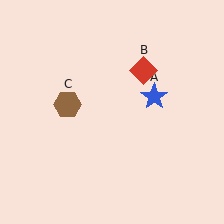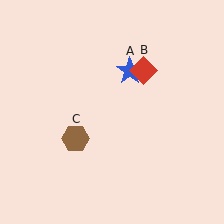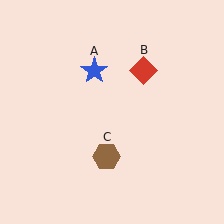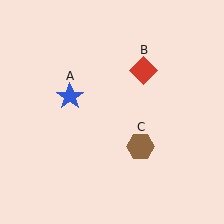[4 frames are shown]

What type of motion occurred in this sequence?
The blue star (object A), brown hexagon (object C) rotated counterclockwise around the center of the scene.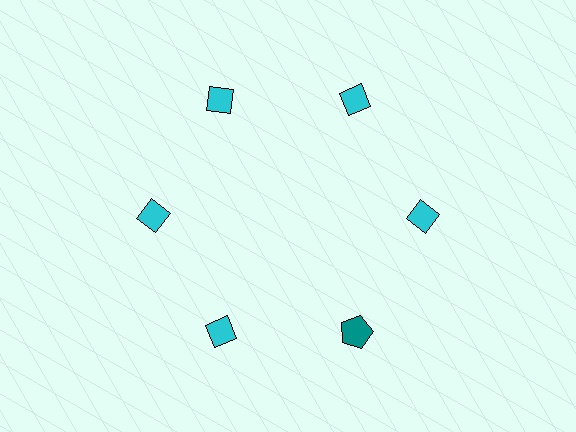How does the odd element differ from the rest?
It differs in both color (teal instead of cyan) and shape (pentagon instead of diamond).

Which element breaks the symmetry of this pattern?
The teal pentagon at roughly the 5 o'clock position breaks the symmetry. All other shapes are cyan diamonds.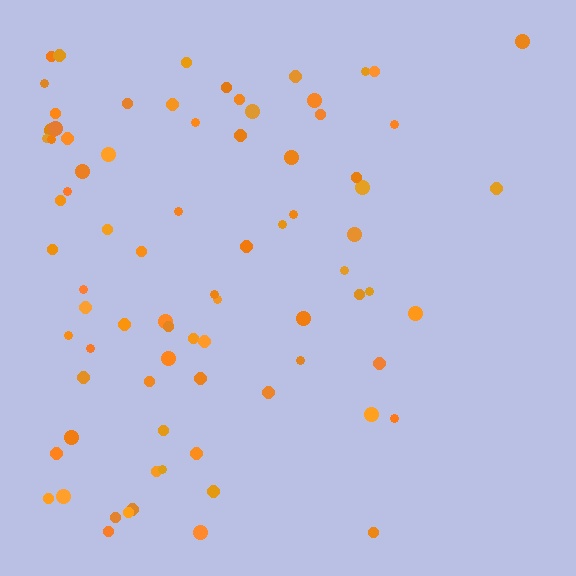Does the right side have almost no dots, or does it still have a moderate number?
Still a moderate number, just noticeably fewer than the left.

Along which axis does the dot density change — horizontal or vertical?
Horizontal.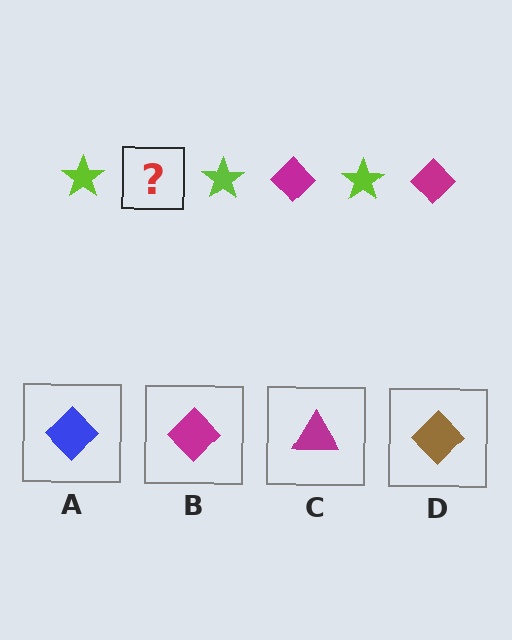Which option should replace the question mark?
Option B.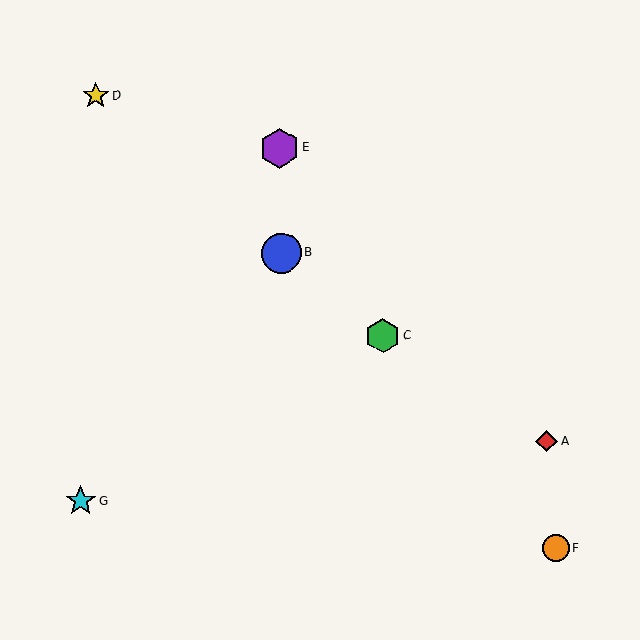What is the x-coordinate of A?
Object A is at x≈547.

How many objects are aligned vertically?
2 objects (B, E) are aligned vertically.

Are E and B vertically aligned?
Yes, both are at x≈280.